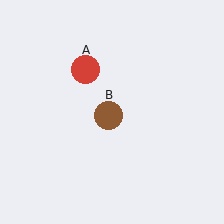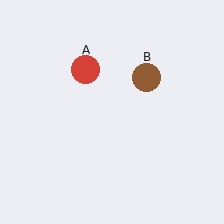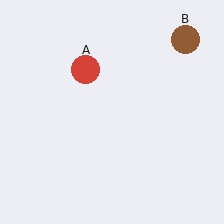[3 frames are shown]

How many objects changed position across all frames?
1 object changed position: brown circle (object B).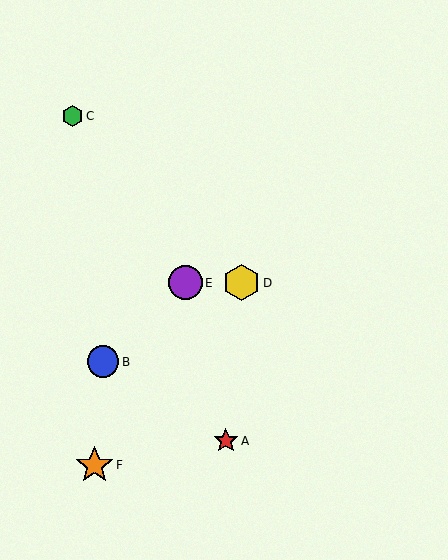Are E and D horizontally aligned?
Yes, both are at y≈283.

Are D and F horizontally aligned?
No, D is at y≈283 and F is at y≈465.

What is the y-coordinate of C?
Object C is at y≈116.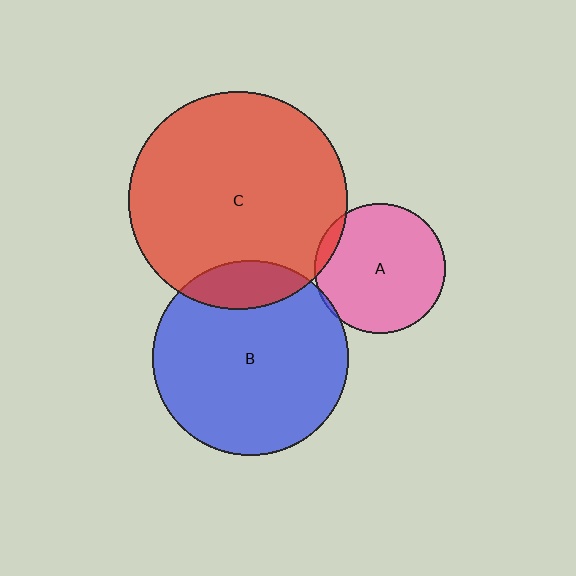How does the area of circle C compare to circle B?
Approximately 1.3 times.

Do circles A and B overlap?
Yes.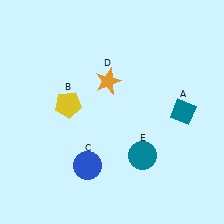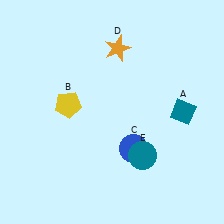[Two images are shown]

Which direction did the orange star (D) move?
The orange star (D) moved up.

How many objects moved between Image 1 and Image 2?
2 objects moved between the two images.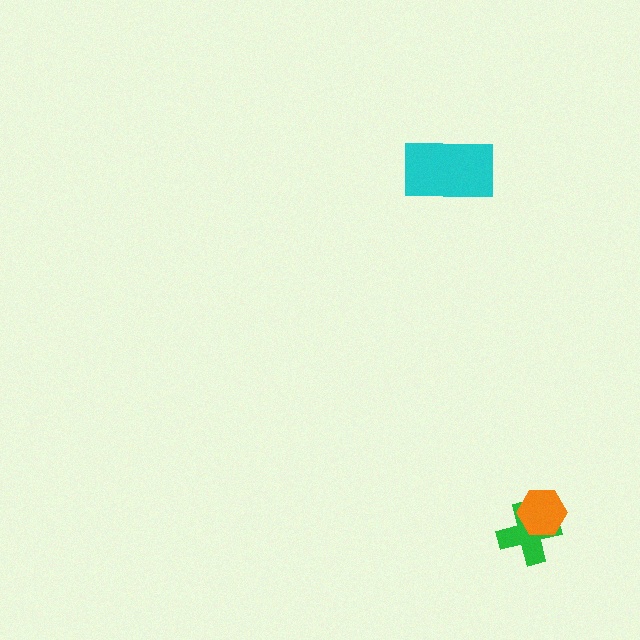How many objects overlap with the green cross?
1 object overlaps with the green cross.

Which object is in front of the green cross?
The orange hexagon is in front of the green cross.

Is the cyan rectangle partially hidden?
No, no other shape covers it.